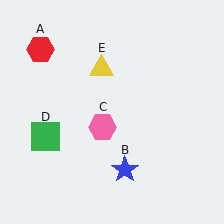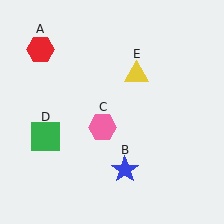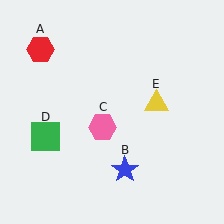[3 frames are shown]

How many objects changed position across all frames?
1 object changed position: yellow triangle (object E).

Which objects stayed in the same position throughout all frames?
Red hexagon (object A) and blue star (object B) and pink hexagon (object C) and green square (object D) remained stationary.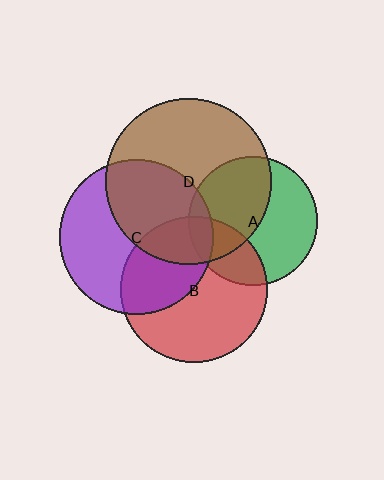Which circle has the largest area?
Circle D (brown).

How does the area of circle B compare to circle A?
Approximately 1.3 times.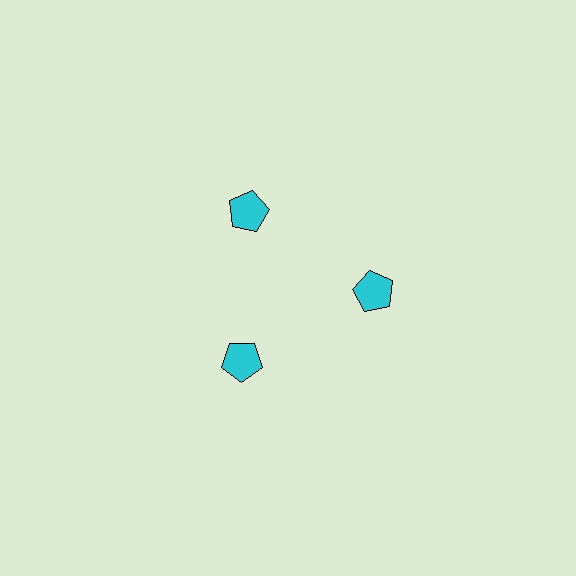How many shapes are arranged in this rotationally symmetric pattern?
There are 3 shapes, arranged in 3 groups of 1.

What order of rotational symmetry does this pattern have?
This pattern has 3-fold rotational symmetry.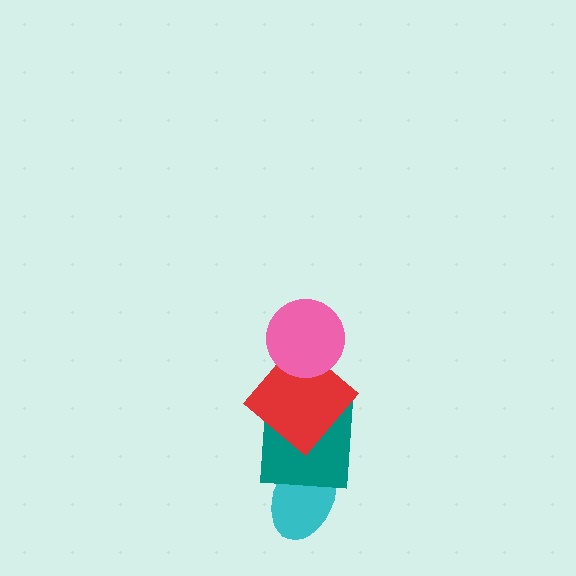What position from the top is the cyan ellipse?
The cyan ellipse is 4th from the top.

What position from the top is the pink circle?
The pink circle is 1st from the top.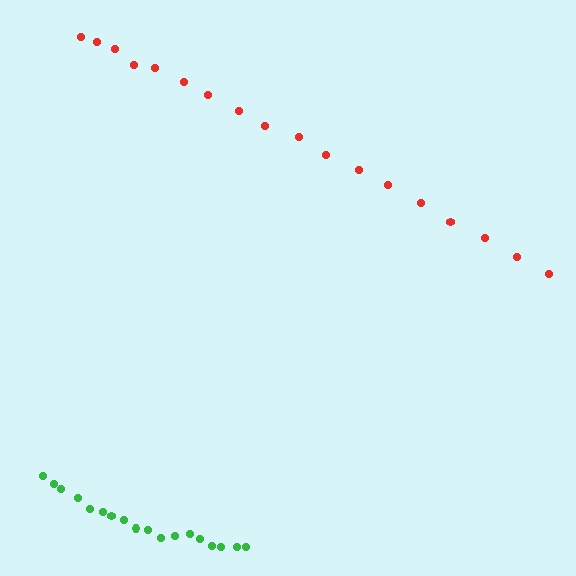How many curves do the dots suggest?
There are 2 distinct paths.